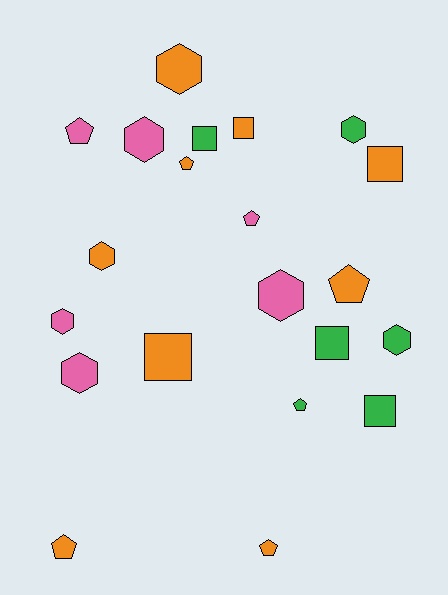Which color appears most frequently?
Orange, with 9 objects.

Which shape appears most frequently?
Hexagon, with 8 objects.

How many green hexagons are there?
There are 2 green hexagons.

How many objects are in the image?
There are 21 objects.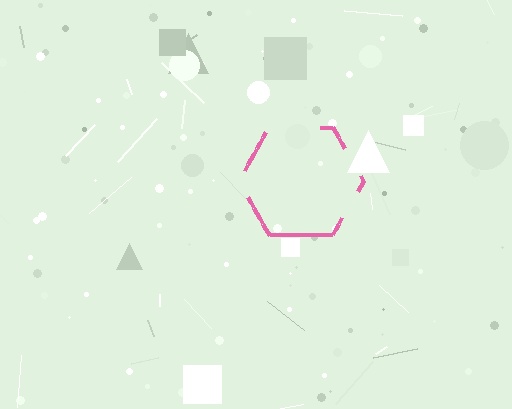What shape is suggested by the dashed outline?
The dashed outline suggests a hexagon.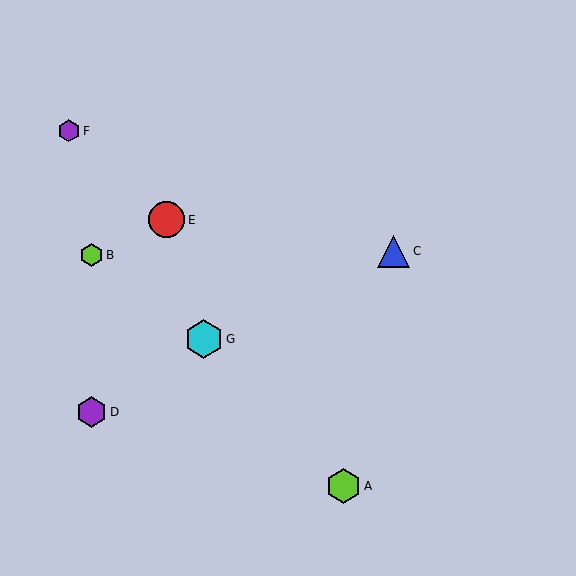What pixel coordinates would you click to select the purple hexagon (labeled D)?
Click at (91, 412) to select the purple hexagon D.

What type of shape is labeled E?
Shape E is a red circle.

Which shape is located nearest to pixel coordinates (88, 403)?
The purple hexagon (labeled D) at (91, 412) is nearest to that location.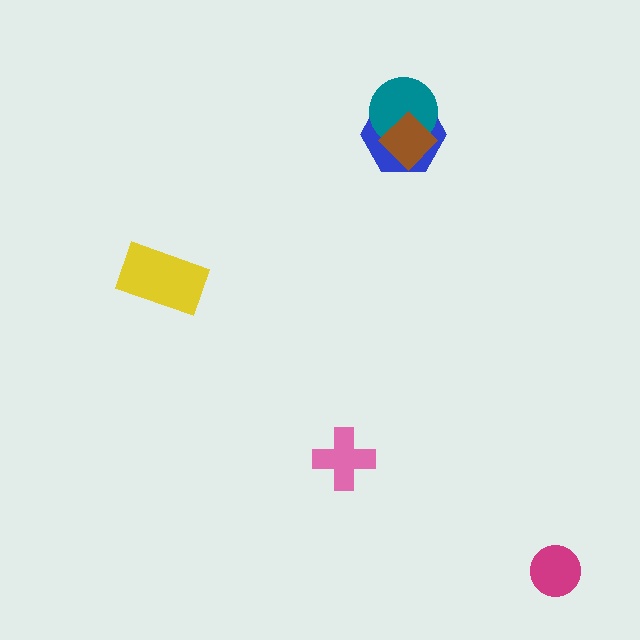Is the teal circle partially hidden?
Yes, it is partially covered by another shape.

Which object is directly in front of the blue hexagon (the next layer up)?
The teal circle is directly in front of the blue hexagon.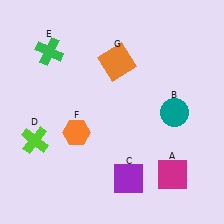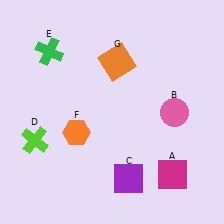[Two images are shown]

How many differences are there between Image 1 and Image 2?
There is 1 difference between the two images.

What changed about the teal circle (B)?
In Image 1, B is teal. In Image 2, it changed to pink.